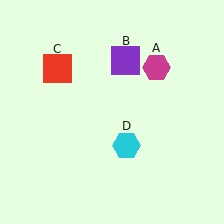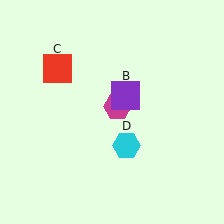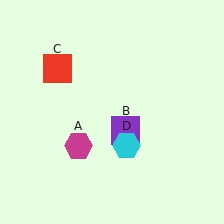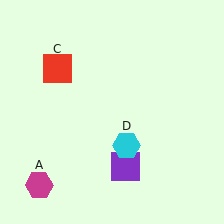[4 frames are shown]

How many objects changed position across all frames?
2 objects changed position: magenta hexagon (object A), purple square (object B).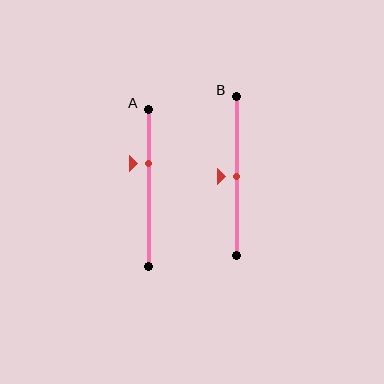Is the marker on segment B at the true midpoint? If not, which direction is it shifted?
Yes, the marker on segment B is at the true midpoint.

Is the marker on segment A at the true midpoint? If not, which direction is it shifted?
No, the marker on segment A is shifted upward by about 16% of the segment length.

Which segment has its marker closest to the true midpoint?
Segment B has its marker closest to the true midpoint.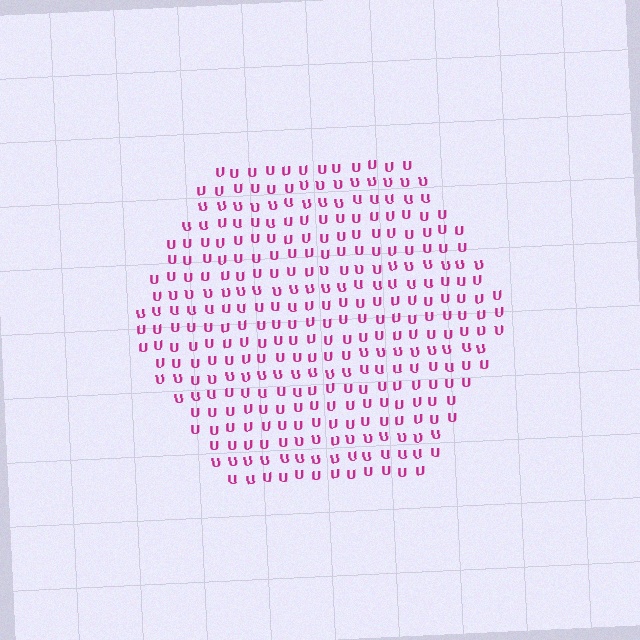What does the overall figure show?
The overall figure shows a hexagon.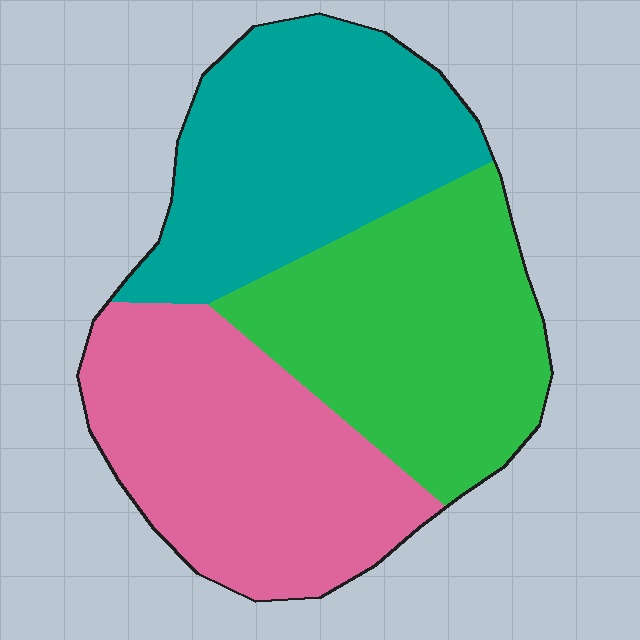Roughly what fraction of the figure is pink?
Pink takes up about one third (1/3) of the figure.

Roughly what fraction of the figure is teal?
Teal covers around 30% of the figure.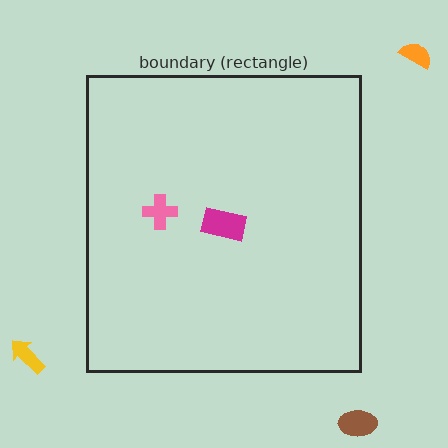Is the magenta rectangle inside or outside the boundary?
Inside.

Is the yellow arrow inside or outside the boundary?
Outside.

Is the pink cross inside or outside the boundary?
Inside.